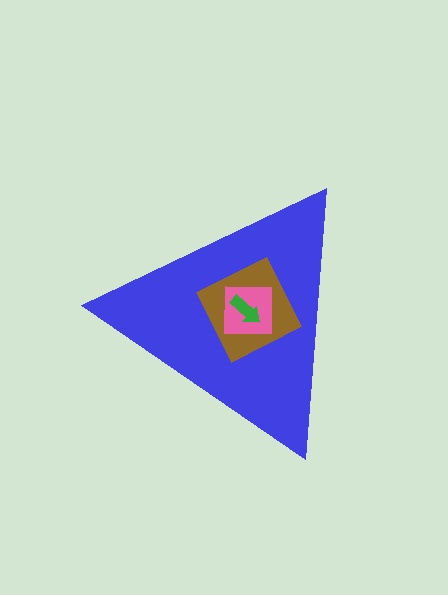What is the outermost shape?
The blue triangle.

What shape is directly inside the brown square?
The pink square.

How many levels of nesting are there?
4.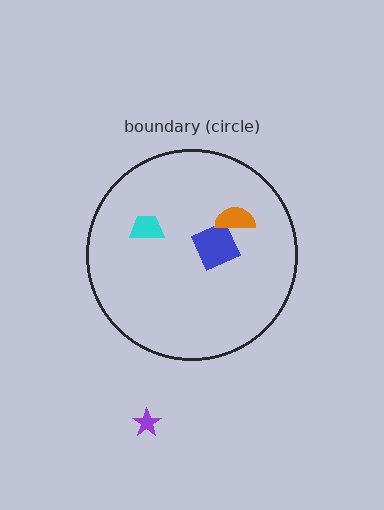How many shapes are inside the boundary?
3 inside, 1 outside.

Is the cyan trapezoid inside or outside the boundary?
Inside.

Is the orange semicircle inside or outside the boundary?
Inside.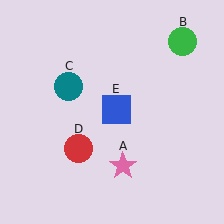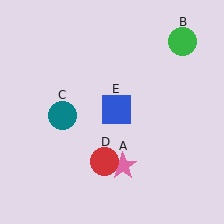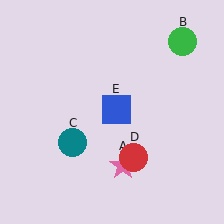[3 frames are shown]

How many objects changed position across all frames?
2 objects changed position: teal circle (object C), red circle (object D).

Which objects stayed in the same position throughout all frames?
Pink star (object A) and green circle (object B) and blue square (object E) remained stationary.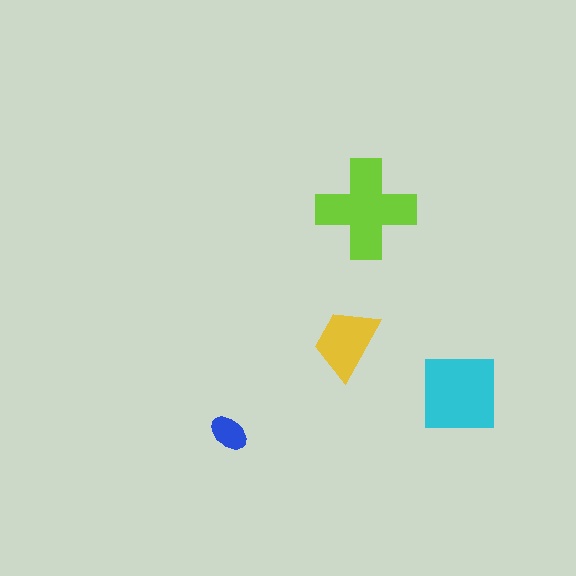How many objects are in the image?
There are 4 objects in the image.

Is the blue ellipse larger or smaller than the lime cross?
Smaller.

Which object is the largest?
The lime cross.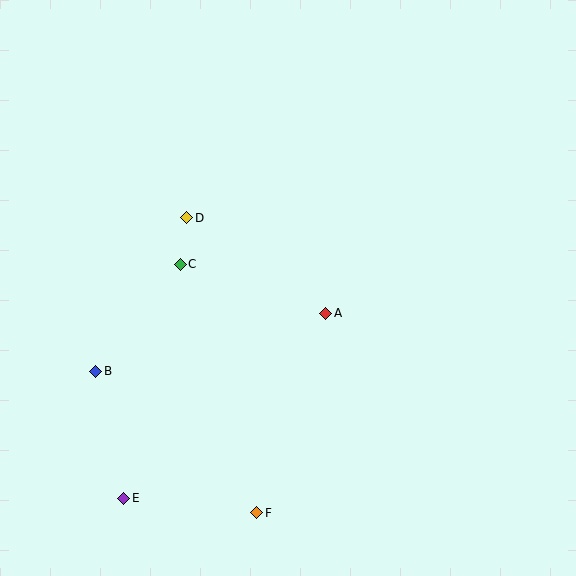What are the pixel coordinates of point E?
Point E is at (124, 498).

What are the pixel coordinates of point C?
Point C is at (180, 264).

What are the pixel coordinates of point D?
Point D is at (187, 218).